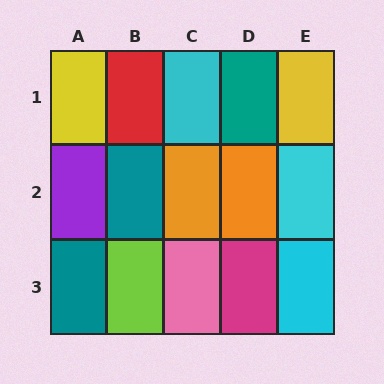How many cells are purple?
1 cell is purple.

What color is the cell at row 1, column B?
Red.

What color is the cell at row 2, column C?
Orange.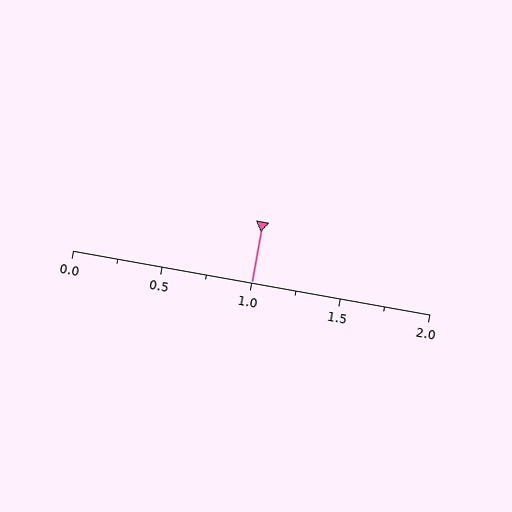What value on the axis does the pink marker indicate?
The marker indicates approximately 1.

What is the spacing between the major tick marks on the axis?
The major ticks are spaced 0.5 apart.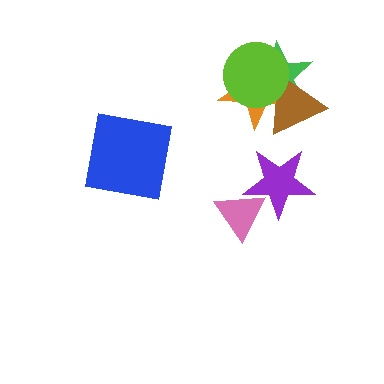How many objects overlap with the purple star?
1 object overlaps with the purple star.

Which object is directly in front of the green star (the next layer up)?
The brown triangle is directly in front of the green star.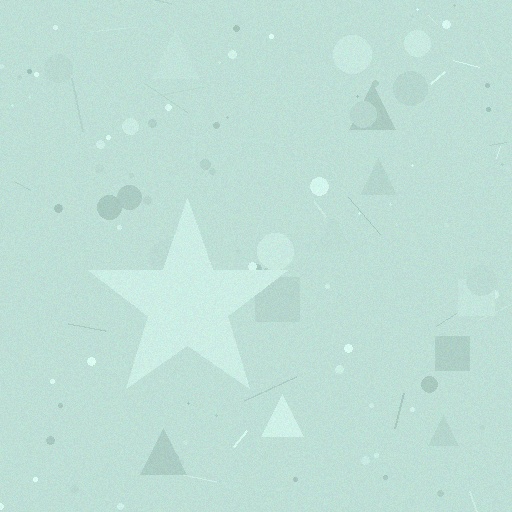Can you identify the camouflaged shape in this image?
The camouflaged shape is a star.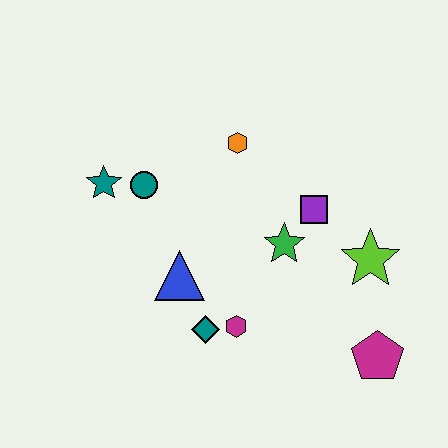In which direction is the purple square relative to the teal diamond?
The purple square is above the teal diamond.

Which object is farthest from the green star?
The teal star is farthest from the green star.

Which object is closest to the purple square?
The green star is closest to the purple square.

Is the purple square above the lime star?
Yes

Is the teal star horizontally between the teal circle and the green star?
No